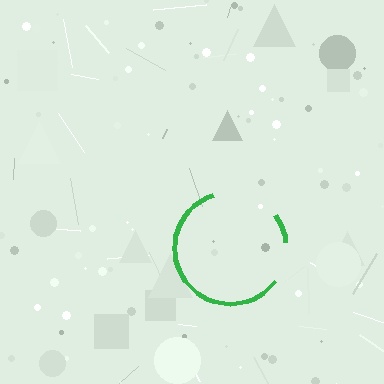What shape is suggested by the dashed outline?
The dashed outline suggests a circle.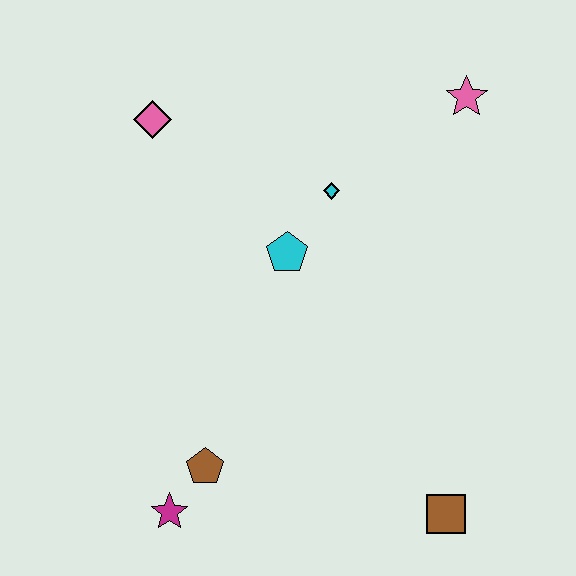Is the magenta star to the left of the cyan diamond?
Yes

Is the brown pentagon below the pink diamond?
Yes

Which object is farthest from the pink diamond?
The brown square is farthest from the pink diamond.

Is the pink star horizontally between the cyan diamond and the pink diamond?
No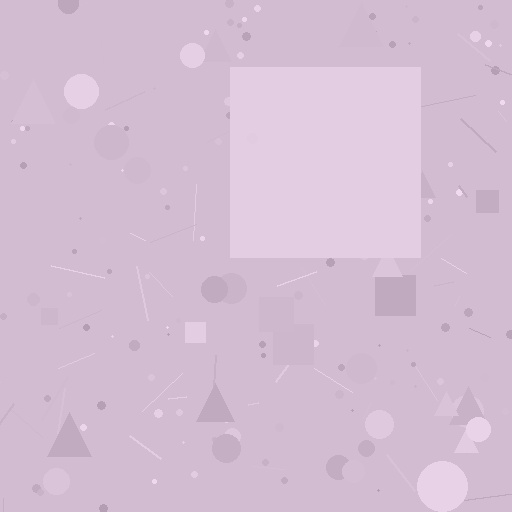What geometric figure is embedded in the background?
A square is embedded in the background.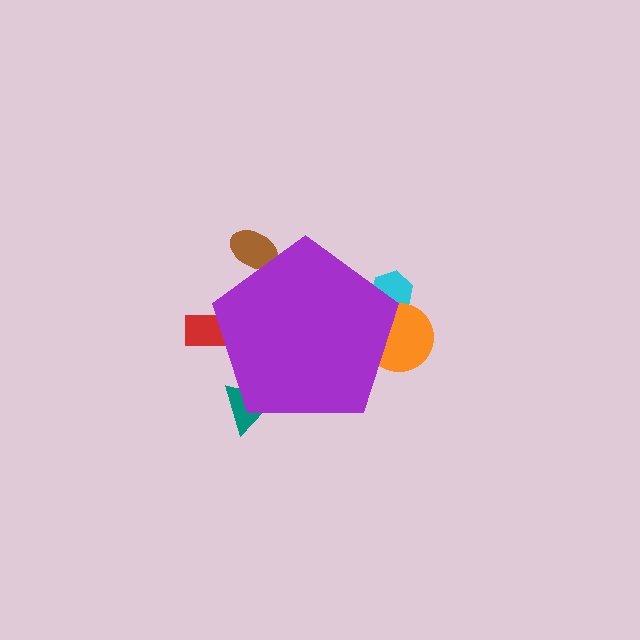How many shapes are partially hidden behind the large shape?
5 shapes are partially hidden.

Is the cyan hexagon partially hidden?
Yes, the cyan hexagon is partially hidden behind the purple pentagon.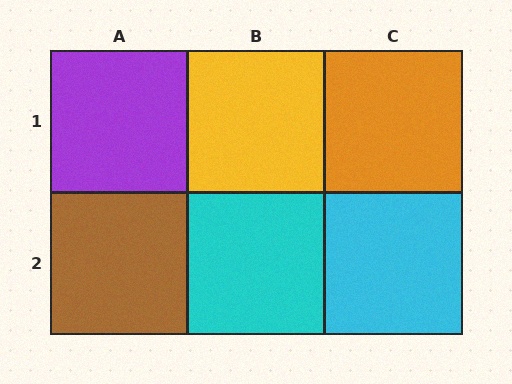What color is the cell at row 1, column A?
Purple.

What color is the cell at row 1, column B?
Yellow.